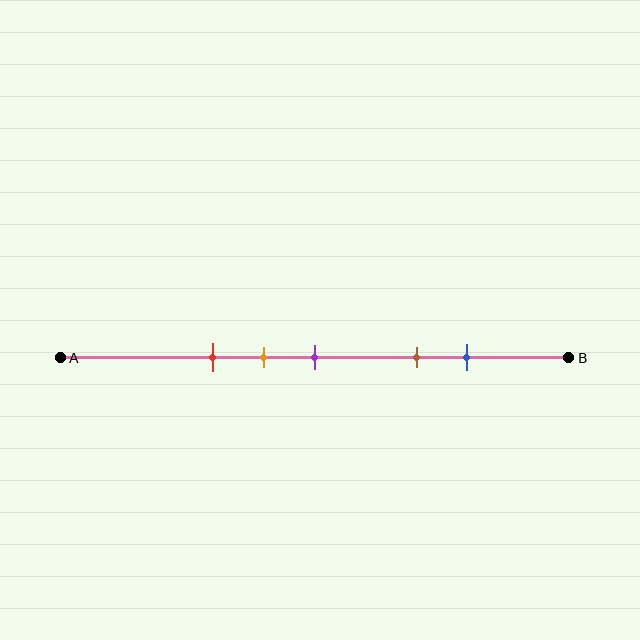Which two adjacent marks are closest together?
The orange and purple marks are the closest adjacent pair.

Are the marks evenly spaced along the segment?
No, the marks are not evenly spaced.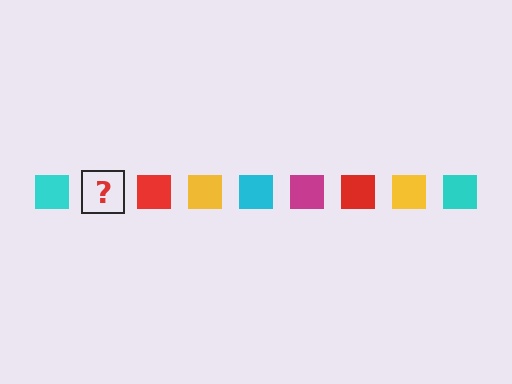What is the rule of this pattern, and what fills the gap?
The rule is that the pattern cycles through cyan, magenta, red, yellow squares. The gap should be filled with a magenta square.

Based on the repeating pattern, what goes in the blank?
The blank should be a magenta square.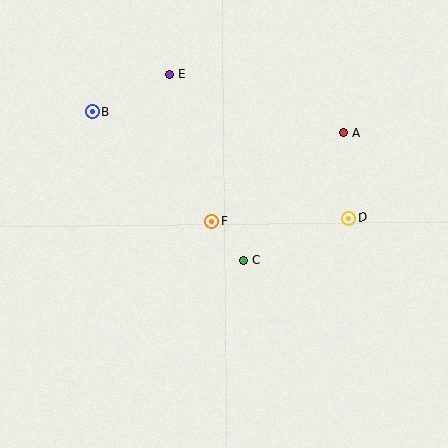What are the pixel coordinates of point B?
Point B is at (92, 112).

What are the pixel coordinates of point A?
Point A is at (343, 132).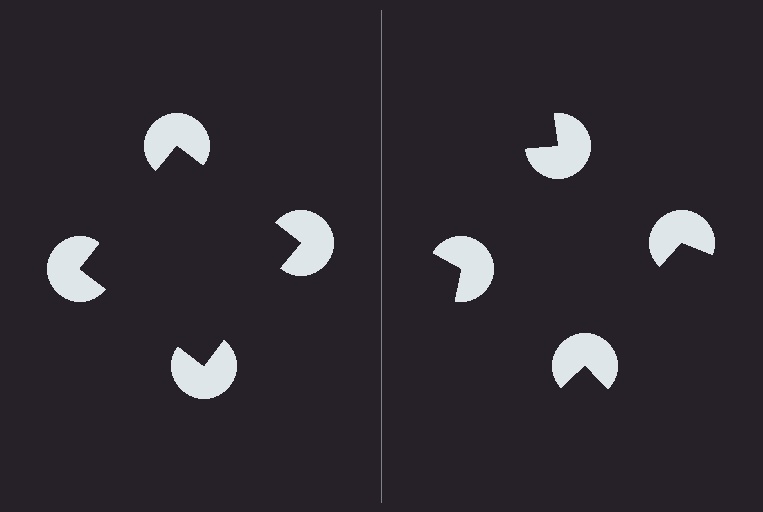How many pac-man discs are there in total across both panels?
8 — 4 on each side.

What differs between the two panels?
The pac-man discs are positioned identically on both sides; only the wedge orientations differ. On the left they align to a square; on the right they are misaligned.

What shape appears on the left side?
An illusory square.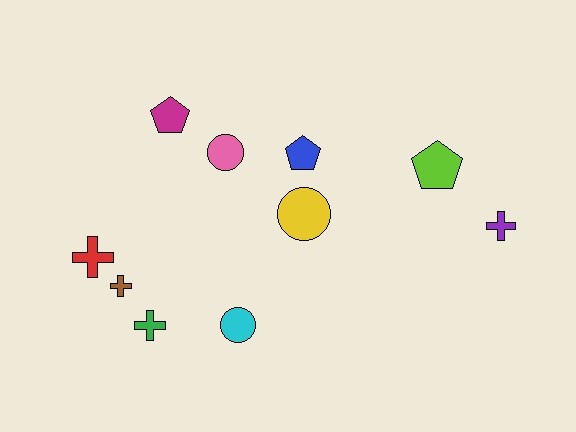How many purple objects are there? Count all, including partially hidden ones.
There is 1 purple object.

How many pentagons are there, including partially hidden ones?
There are 3 pentagons.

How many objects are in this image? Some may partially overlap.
There are 10 objects.